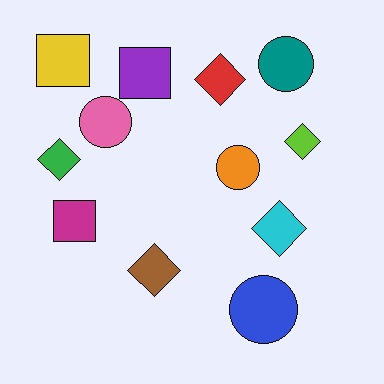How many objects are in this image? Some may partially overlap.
There are 12 objects.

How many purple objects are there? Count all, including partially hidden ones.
There is 1 purple object.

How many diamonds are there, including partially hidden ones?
There are 5 diamonds.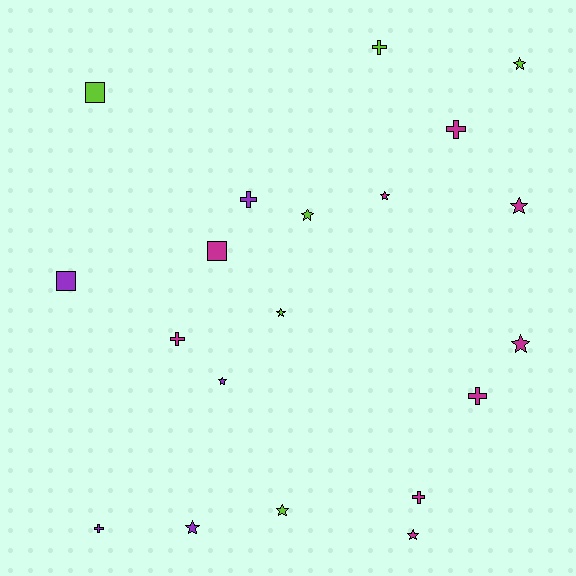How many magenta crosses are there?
There are 4 magenta crosses.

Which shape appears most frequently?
Star, with 10 objects.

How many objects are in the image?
There are 20 objects.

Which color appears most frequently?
Magenta, with 9 objects.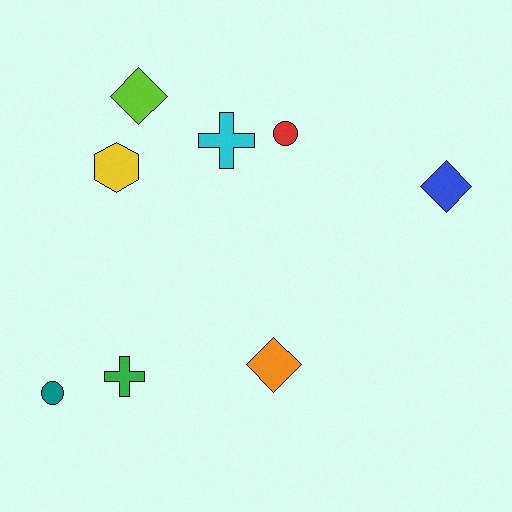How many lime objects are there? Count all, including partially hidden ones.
There is 1 lime object.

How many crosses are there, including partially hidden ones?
There are 2 crosses.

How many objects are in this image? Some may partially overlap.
There are 8 objects.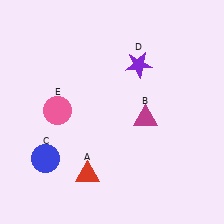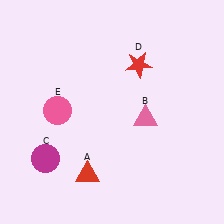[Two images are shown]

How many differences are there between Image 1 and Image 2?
There are 3 differences between the two images.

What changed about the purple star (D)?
In Image 1, D is purple. In Image 2, it changed to red.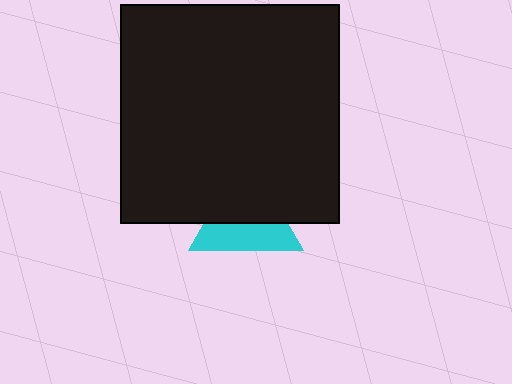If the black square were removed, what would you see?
You would see the complete cyan triangle.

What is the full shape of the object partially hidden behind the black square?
The partially hidden object is a cyan triangle.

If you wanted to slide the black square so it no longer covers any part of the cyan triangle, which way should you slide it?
Slide it up — that is the most direct way to separate the two shapes.